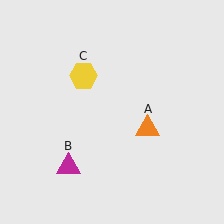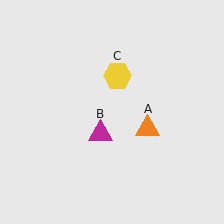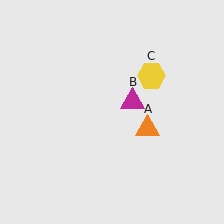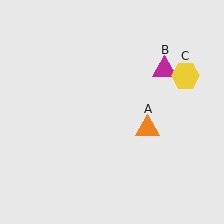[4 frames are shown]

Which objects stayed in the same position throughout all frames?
Orange triangle (object A) remained stationary.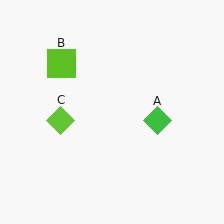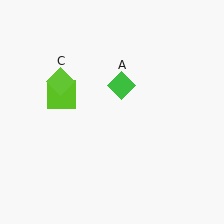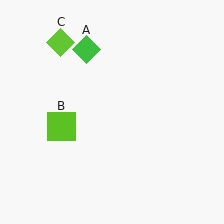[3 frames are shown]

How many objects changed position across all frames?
3 objects changed position: green diamond (object A), lime square (object B), lime diamond (object C).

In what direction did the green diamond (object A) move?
The green diamond (object A) moved up and to the left.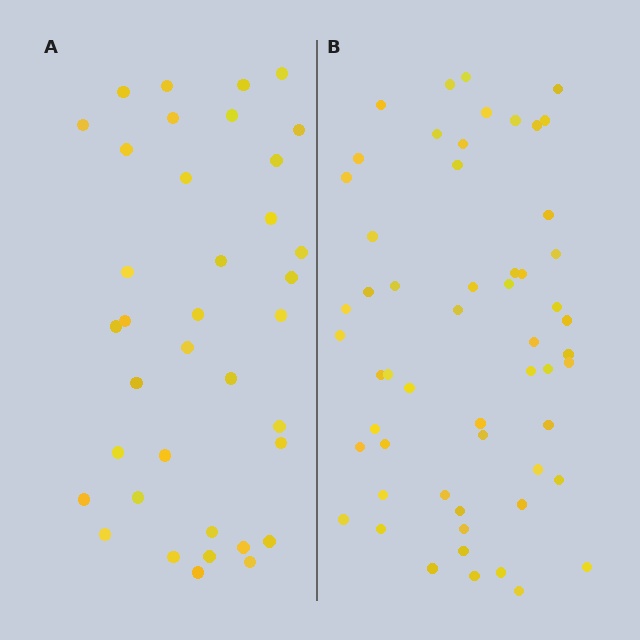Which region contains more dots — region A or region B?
Region B (the right region) has more dots.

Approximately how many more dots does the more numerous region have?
Region B has approximately 20 more dots than region A.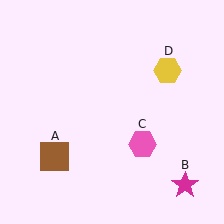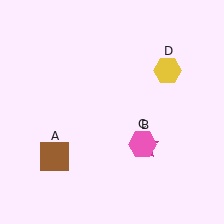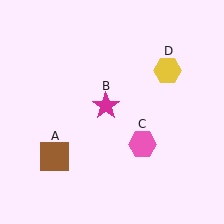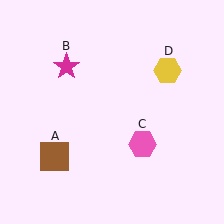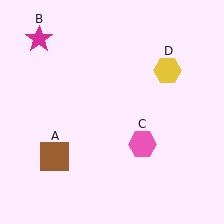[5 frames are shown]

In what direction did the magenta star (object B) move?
The magenta star (object B) moved up and to the left.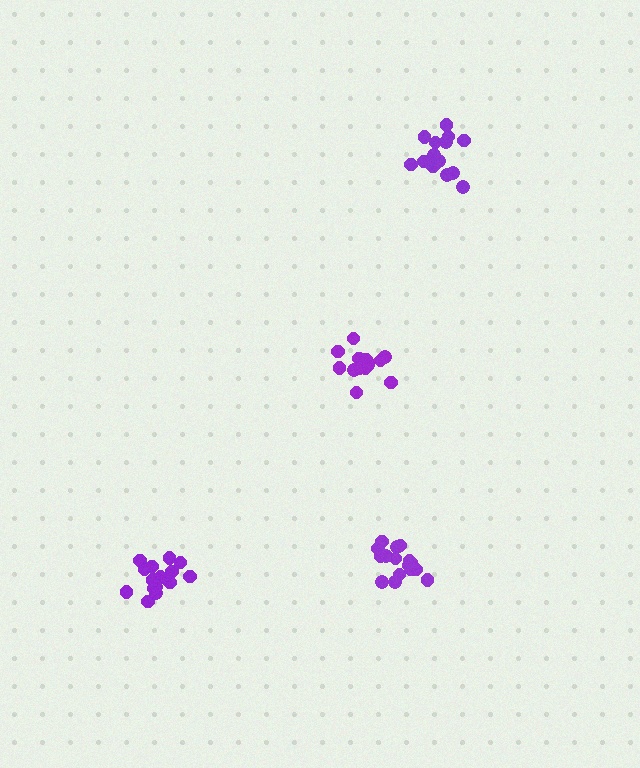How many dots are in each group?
Group 1: 16 dots, Group 2: 14 dots, Group 3: 16 dots, Group 4: 15 dots (61 total).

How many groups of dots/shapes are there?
There are 4 groups.